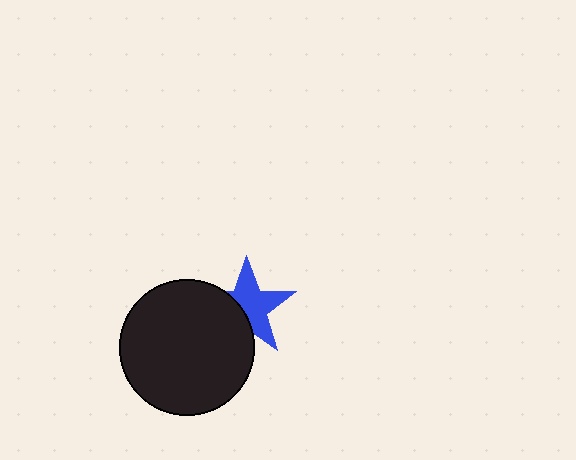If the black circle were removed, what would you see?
You would see the complete blue star.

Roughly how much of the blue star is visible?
About half of it is visible (roughly 62%).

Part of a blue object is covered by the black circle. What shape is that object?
It is a star.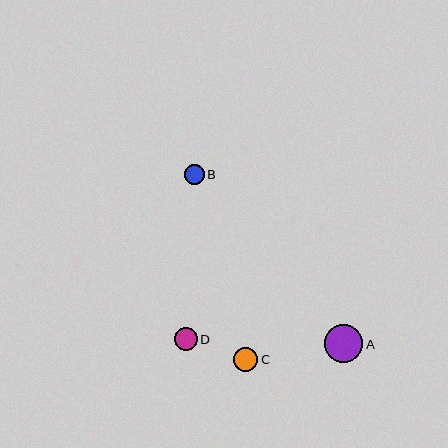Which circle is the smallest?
Circle B is the smallest with a size of approximately 19 pixels.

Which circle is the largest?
Circle A is the largest with a size of approximately 38 pixels.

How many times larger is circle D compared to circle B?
Circle D is approximately 1.2 times the size of circle B.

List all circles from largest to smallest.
From largest to smallest: A, C, D, B.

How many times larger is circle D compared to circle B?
Circle D is approximately 1.2 times the size of circle B.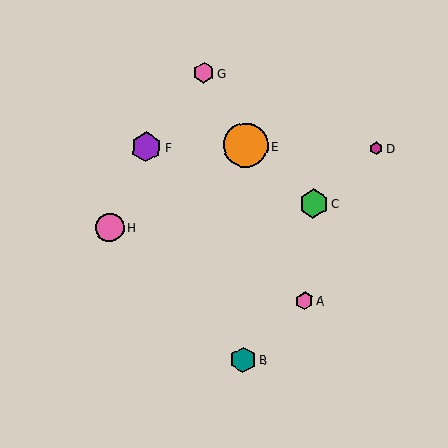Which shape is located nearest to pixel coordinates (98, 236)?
The pink circle (labeled H) at (110, 227) is nearest to that location.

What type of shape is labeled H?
Shape H is a pink circle.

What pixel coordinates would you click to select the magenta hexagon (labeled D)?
Click at (376, 149) to select the magenta hexagon D.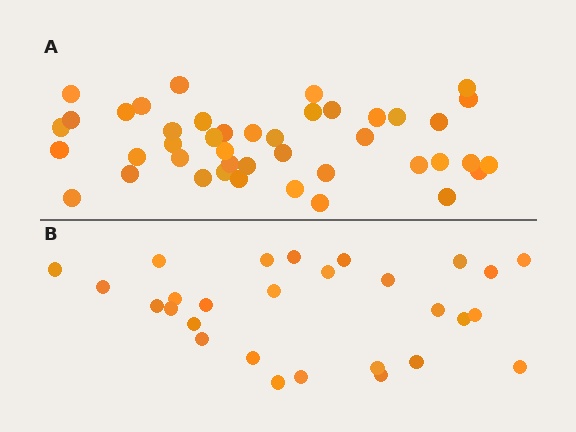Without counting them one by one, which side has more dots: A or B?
Region A (the top region) has more dots.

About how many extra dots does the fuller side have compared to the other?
Region A has approximately 15 more dots than region B.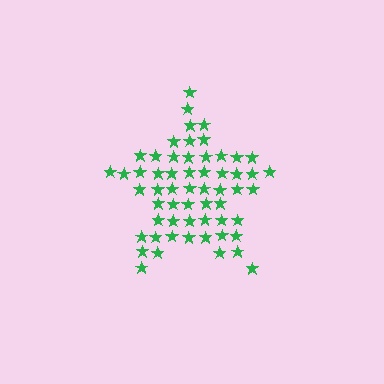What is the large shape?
The large shape is a star.